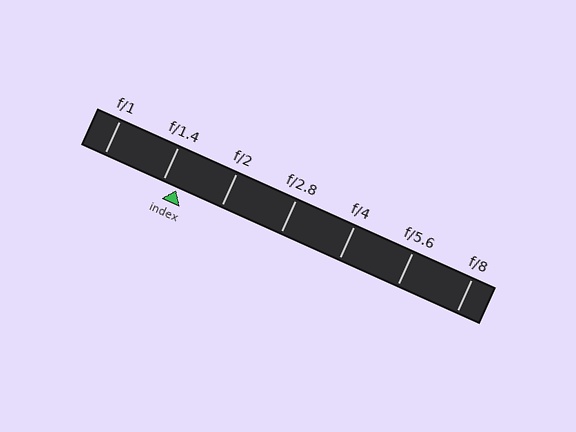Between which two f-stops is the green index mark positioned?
The index mark is between f/1.4 and f/2.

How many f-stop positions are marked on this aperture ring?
There are 7 f-stop positions marked.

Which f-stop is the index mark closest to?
The index mark is closest to f/1.4.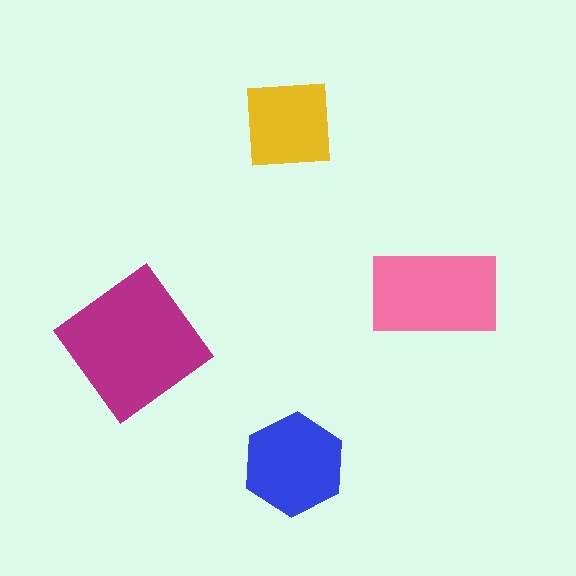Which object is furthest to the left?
The magenta diamond is leftmost.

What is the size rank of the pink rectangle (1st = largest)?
2nd.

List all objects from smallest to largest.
The yellow square, the blue hexagon, the pink rectangle, the magenta diamond.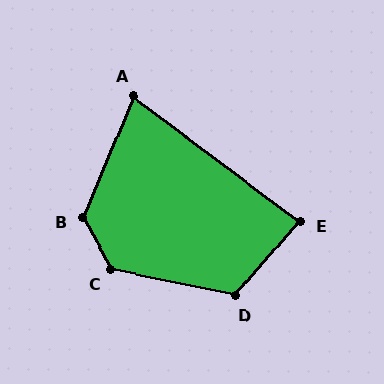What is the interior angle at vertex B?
Approximately 129 degrees (obtuse).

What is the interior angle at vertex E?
Approximately 86 degrees (approximately right).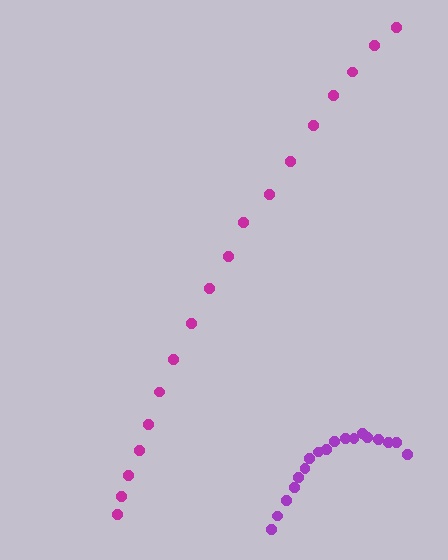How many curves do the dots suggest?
There are 2 distinct paths.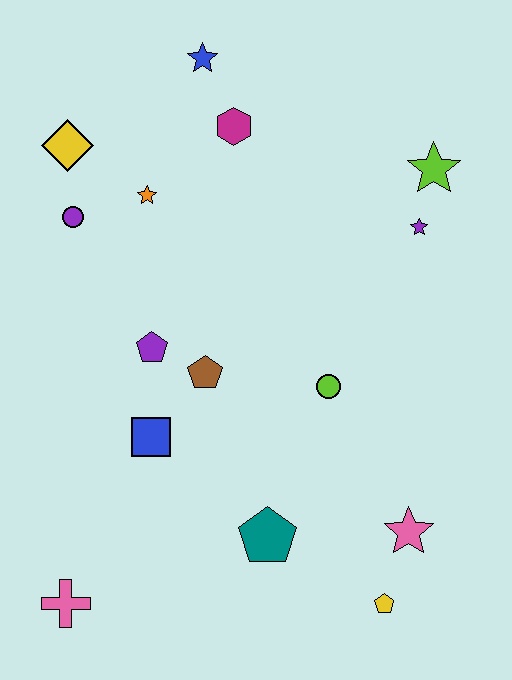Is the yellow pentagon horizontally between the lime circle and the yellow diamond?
No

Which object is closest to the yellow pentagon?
The pink star is closest to the yellow pentagon.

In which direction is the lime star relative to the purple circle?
The lime star is to the right of the purple circle.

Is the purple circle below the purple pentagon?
No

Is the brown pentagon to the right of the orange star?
Yes